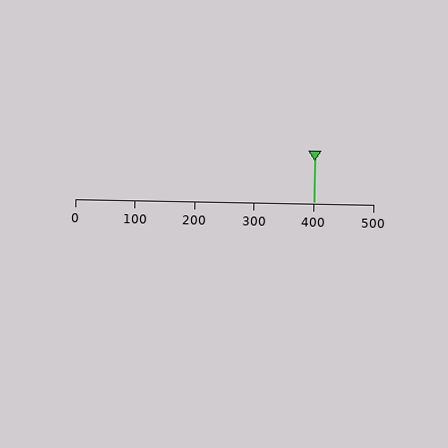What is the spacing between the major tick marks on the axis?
The major ticks are spaced 100 apart.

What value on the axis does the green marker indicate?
The marker indicates approximately 400.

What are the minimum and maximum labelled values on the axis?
The axis runs from 0 to 500.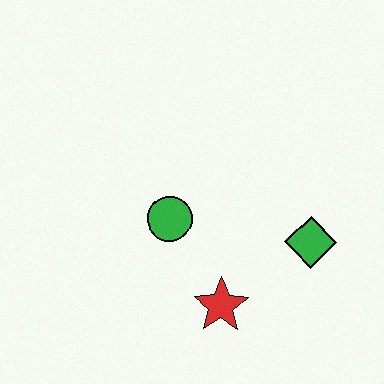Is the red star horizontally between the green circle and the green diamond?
Yes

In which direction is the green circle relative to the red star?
The green circle is above the red star.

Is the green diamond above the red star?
Yes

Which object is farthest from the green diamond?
The green circle is farthest from the green diamond.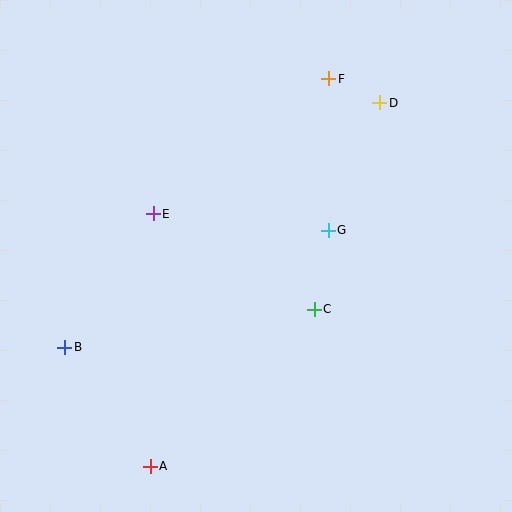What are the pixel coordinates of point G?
Point G is at (328, 230).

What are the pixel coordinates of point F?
Point F is at (329, 79).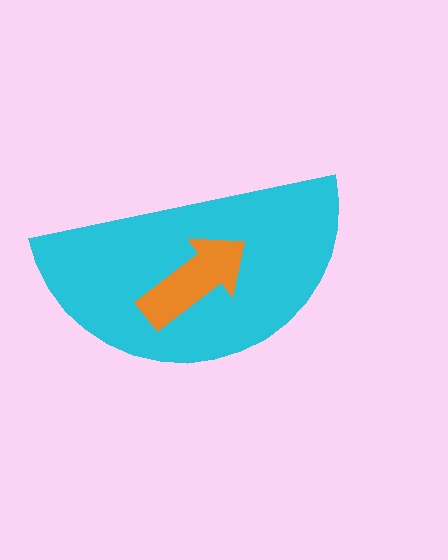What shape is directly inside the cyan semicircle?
The orange arrow.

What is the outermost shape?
The cyan semicircle.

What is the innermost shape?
The orange arrow.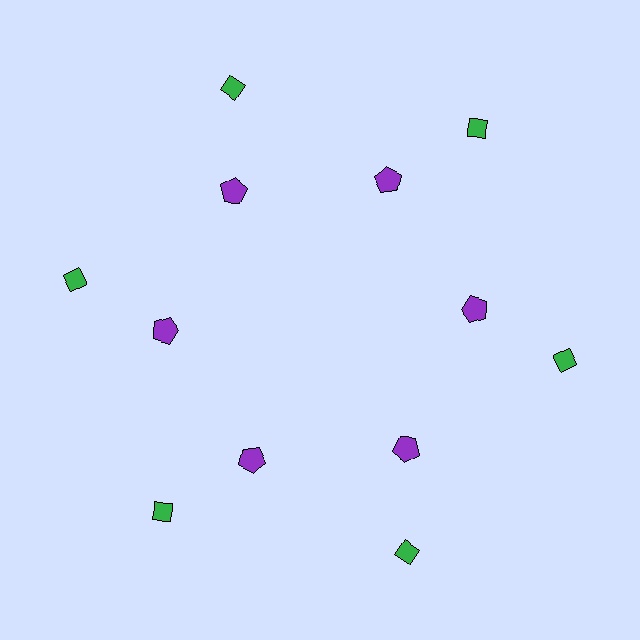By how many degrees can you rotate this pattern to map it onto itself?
The pattern maps onto itself every 60 degrees of rotation.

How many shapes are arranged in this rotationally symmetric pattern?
There are 12 shapes, arranged in 6 groups of 2.